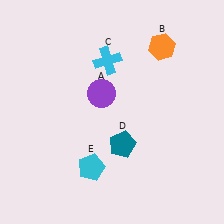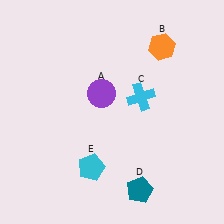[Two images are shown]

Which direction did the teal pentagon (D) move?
The teal pentagon (D) moved down.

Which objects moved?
The objects that moved are: the cyan cross (C), the teal pentagon (D).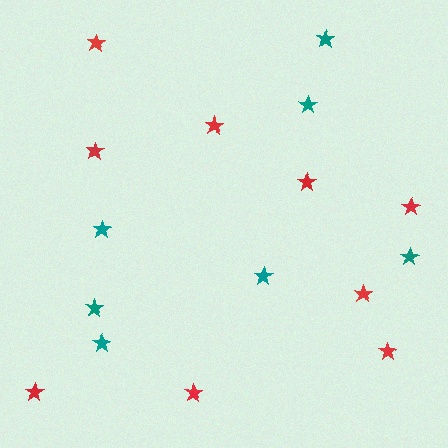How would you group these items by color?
There are 2 groups: one group of red stars (9) and one group of teal stars (7).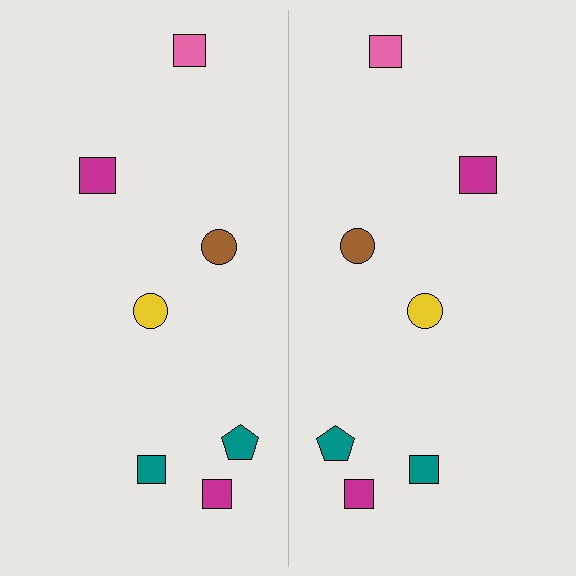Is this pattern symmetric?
Yes, this pattern has bilateral (reflection) symmetry.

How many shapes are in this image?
There are 14 shapes in this image.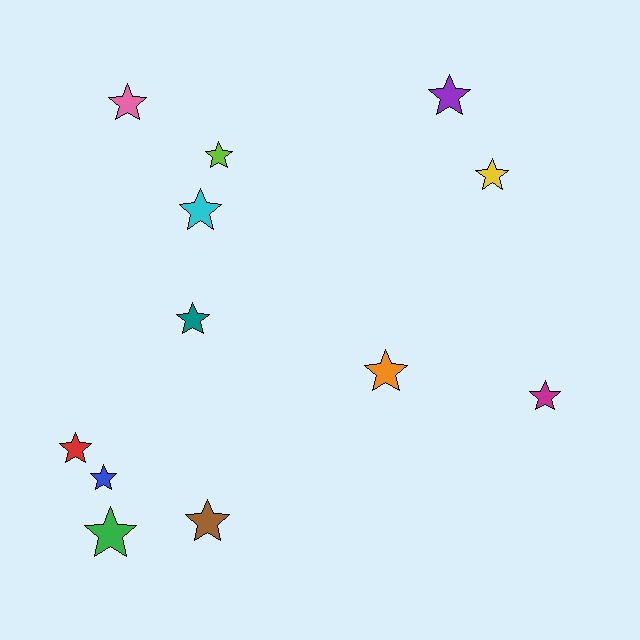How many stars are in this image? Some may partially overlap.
There are 12 stars.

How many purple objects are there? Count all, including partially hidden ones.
There is 1 purple object.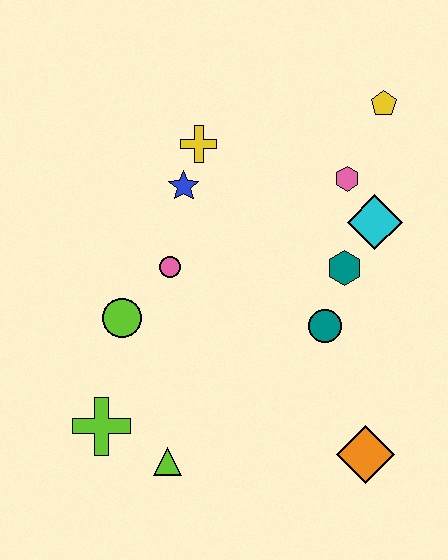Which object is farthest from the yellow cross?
The orange diamond is farthest from the yellow cross.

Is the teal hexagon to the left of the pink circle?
No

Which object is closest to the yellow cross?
The blue star is closest to the yellow cross.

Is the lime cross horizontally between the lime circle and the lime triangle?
No